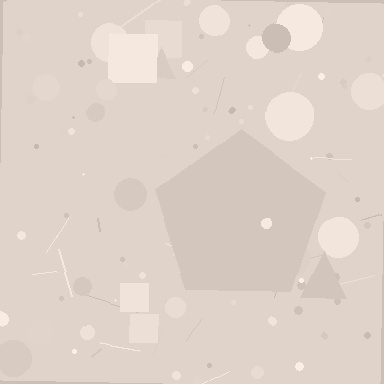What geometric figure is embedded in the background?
A pentagon is embedded in the background.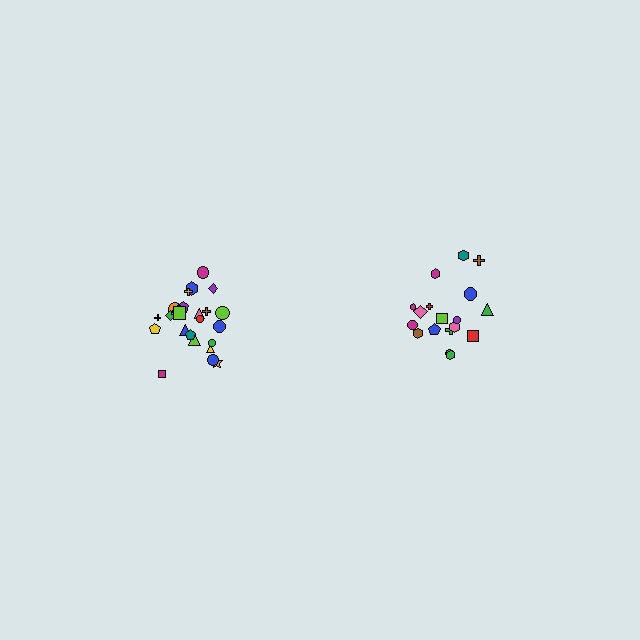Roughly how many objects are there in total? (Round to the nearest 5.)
Roughly 45 objects in total.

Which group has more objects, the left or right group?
The left group.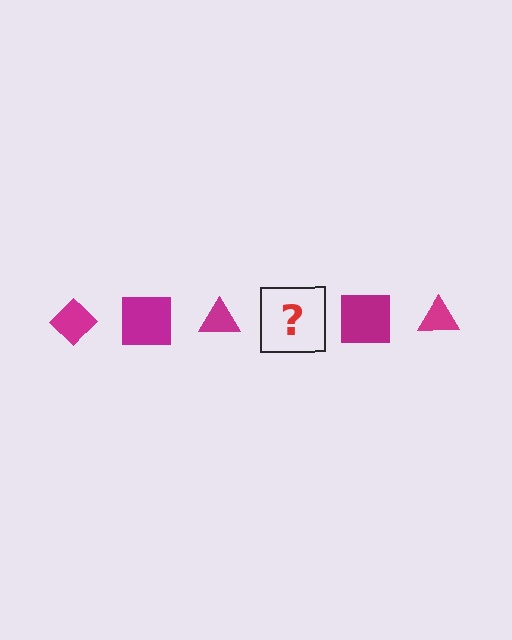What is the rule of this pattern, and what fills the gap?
The rule is that the pattern cycles through diamond, square, triangle shapes in magenta. The gap should be filled with a magenta diamond.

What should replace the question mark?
The question mark should be replaced with a magenta diamond.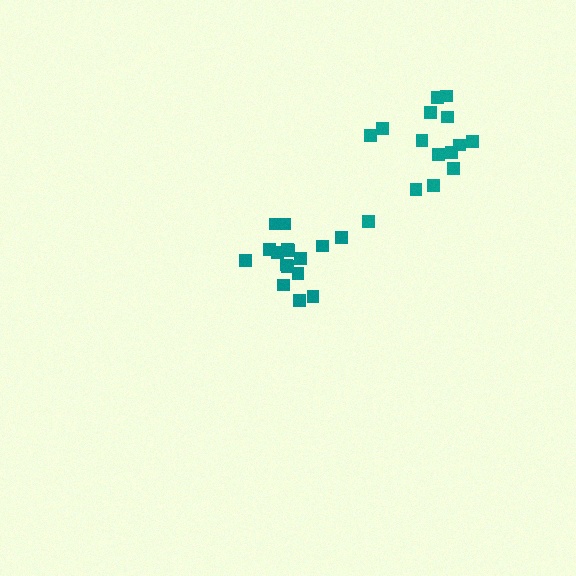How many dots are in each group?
Group 1: 15 dots, Group 2: 16 dots (31 total).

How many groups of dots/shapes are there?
There are 2 groups.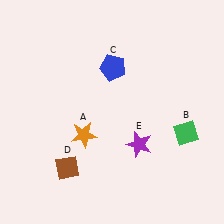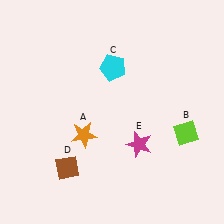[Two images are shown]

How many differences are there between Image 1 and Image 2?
There are 3 differences between the two images.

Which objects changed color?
B changed from green to lime. C changed from blue to cyan. E changed from purple to magenta.